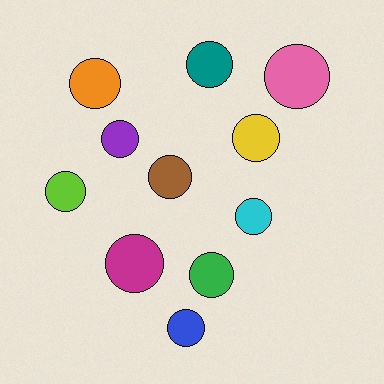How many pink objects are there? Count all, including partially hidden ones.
There is 1 pink object.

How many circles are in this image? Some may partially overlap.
There are 11 circles.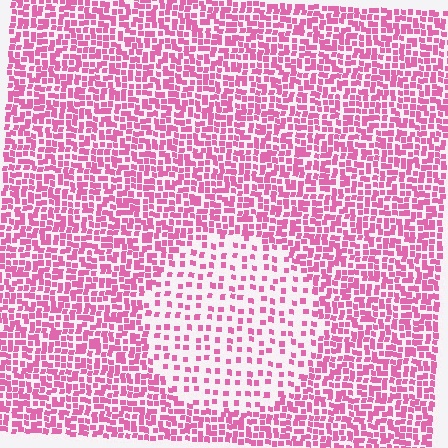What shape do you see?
I see a circle.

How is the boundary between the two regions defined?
The boundary is defined by a change in element density (approximately 2.4x ratio). All elements are the same color, size, and shape.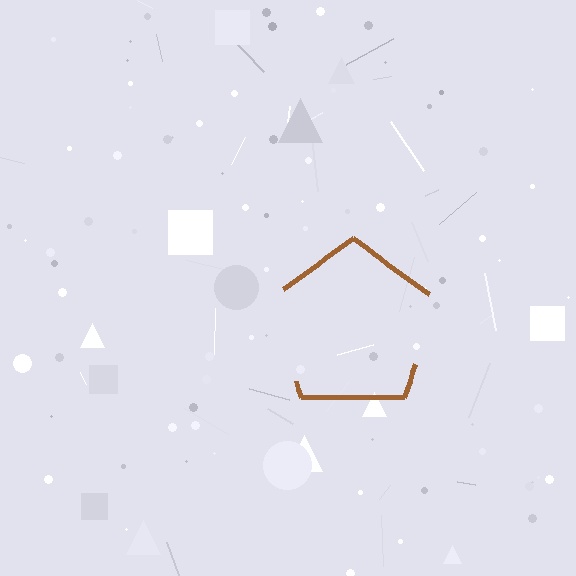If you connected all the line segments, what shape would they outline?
They would outline a pentagon.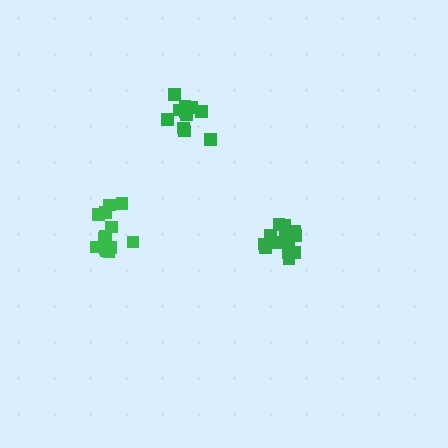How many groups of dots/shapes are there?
There are 3 groups.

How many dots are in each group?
Group 1: 14 dots, Group 2: 11 dots, Group 3: 13 dots (38 total).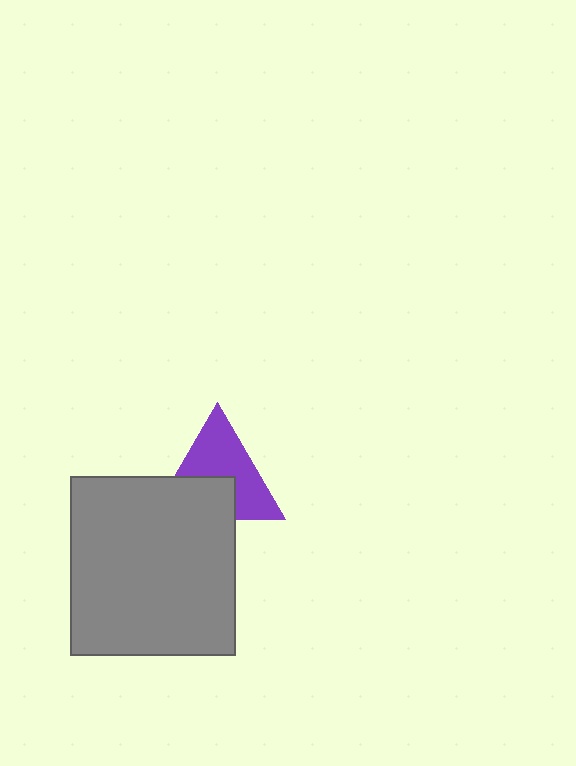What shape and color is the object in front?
The object in front is a gray rectangle.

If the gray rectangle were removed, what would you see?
You would see the complete purple triangle.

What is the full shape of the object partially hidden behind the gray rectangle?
The partially hidden object is a purple triangle.